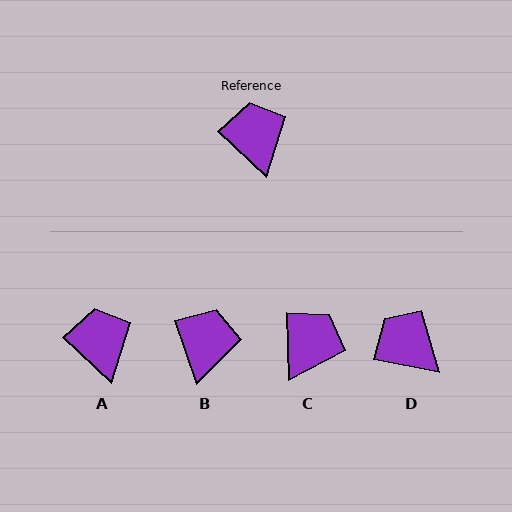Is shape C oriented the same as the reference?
No, it is off by about 45 degrees.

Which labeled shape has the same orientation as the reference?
A.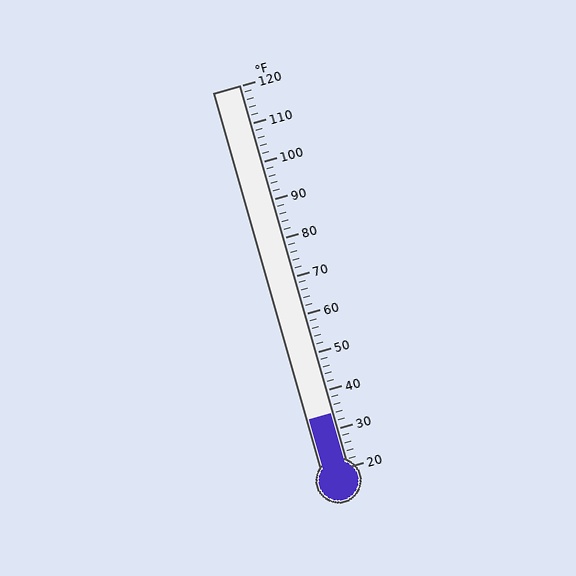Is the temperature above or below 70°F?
The temperature is below 70°F.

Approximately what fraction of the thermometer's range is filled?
The thermometer is filled to approximately 15% of its range.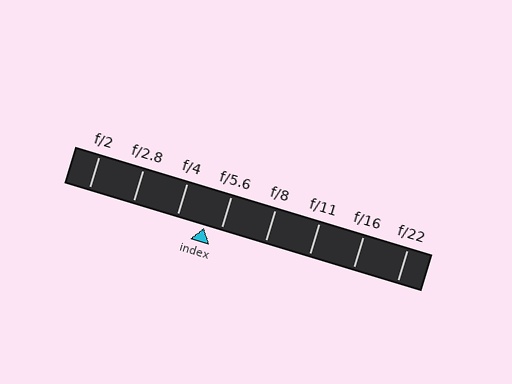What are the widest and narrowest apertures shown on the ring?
The widest aperture shown is f/2 and the narrowest is f/22.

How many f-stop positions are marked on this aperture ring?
There are 8 f-stop positions marked.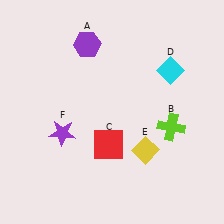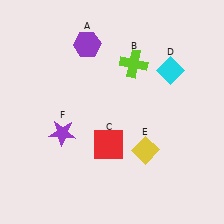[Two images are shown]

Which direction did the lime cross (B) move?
The lime cross (B) moved up.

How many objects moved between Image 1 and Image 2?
1 object moved between the two images.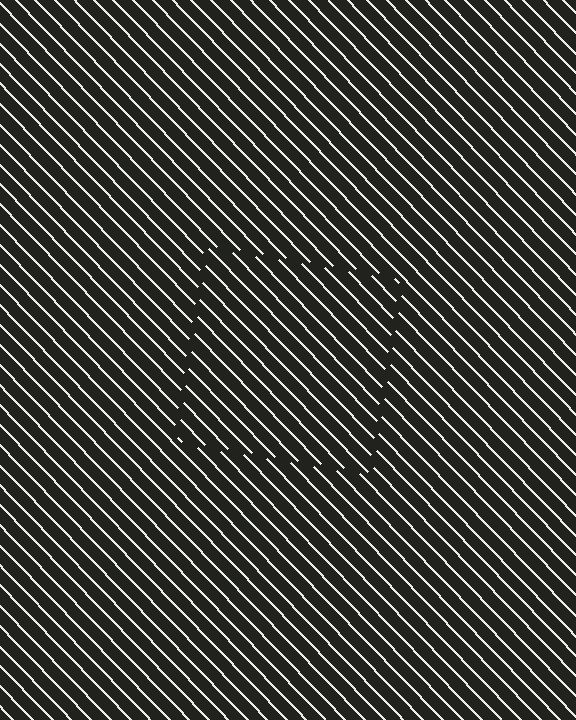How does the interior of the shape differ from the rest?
The interior of the shape contains the same grating, shifted by half a period — the contour is defined by the phase discontinuity where line-ends from the inner and outer gratings abut.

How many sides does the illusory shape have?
4 sides — the line-ends trace a square.